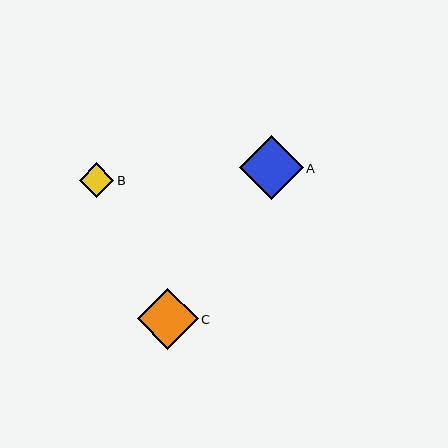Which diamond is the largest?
Diamond A is the largest with a size of approximately 64 pixels.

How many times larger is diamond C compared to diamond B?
Diamond C is approximately 1.8 times the size of diamond B.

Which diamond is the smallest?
Diamond B is the smallest with a size of approximately 35 pixels.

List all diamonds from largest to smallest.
From largest to smallest: A, C, B.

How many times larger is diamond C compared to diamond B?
Diamond C is approximately 1.8 times the size of diamond B.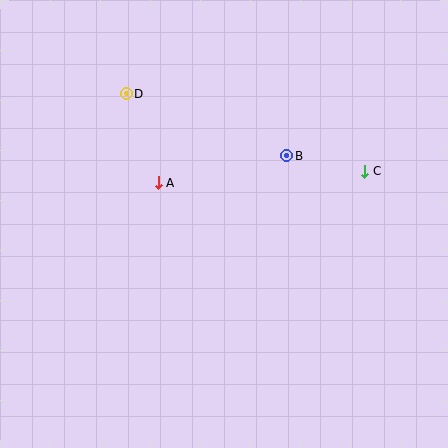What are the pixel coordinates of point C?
Point C is at (365, 171).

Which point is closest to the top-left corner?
Point D is closest to the top-left corner.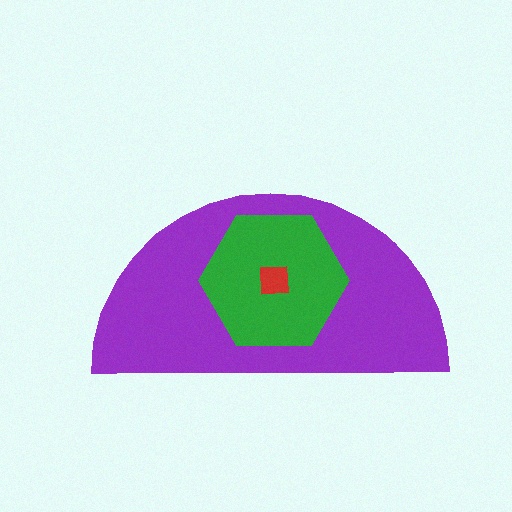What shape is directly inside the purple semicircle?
The green hexagon.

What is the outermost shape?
The purple semicircle.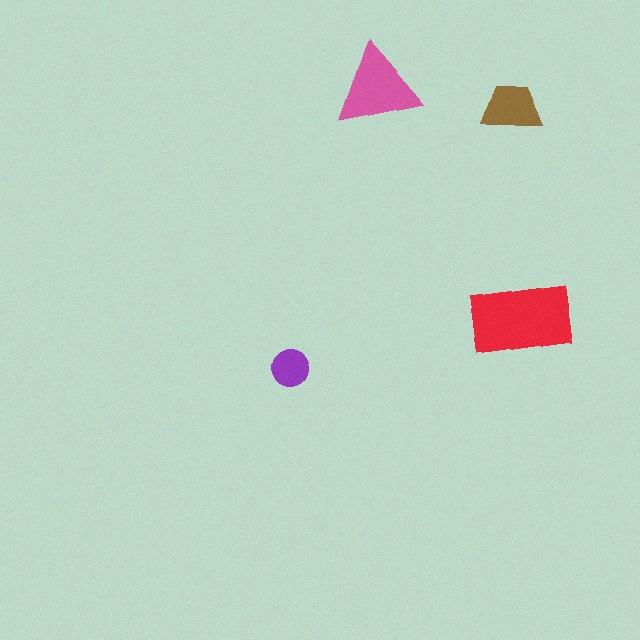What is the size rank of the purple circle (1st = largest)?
4th.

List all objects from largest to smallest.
The red rectangle, the pink triangle, the brown trapezoid, the purple circle.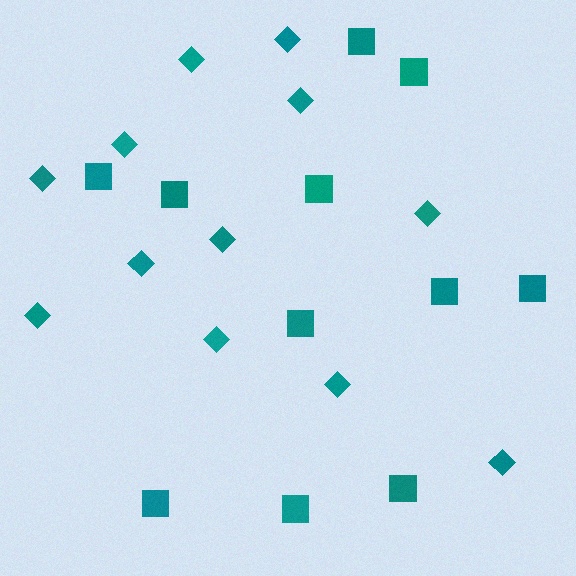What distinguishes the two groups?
There are 2 groups: one group of diamonds (12) and one group of squares (11).